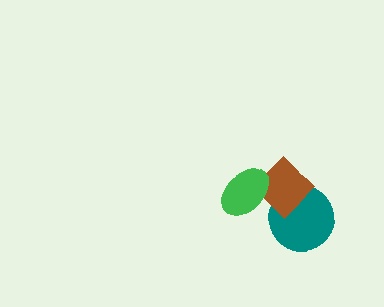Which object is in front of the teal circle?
The brown diamond is in front of the teal circle.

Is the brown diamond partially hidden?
Yes, it is partially covered by another shape.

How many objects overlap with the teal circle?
1 object overlaps with the teal circle.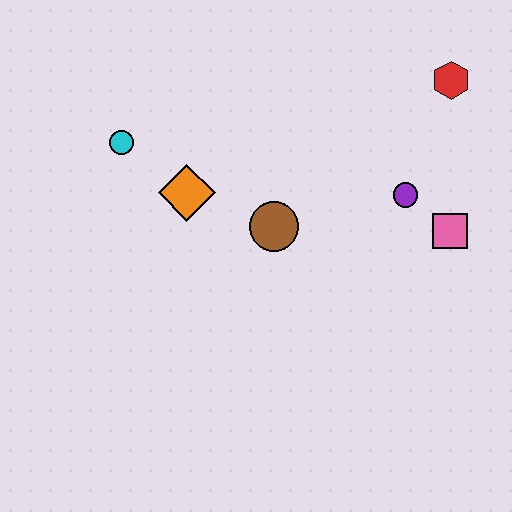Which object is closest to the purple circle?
The pink square is closest to the purple circle.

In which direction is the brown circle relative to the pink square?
The brown circle is to the left of the pink square.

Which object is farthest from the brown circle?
The red hexagon is farthest from the brown circle.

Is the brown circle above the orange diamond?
No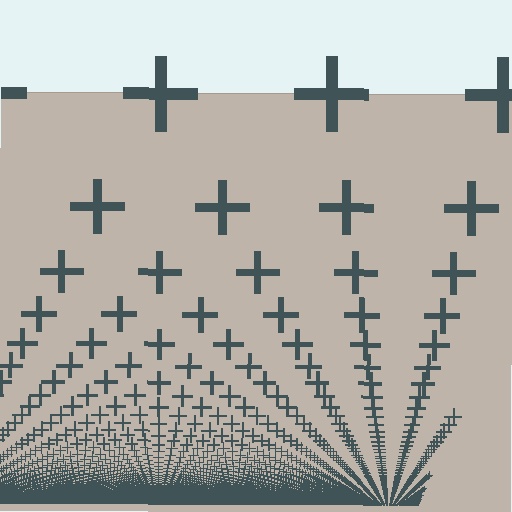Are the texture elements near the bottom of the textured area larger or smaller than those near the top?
Smaller. The gradient is inverted — elements near the bottom are smaller and denser.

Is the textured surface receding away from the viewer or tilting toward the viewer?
The surface appears to tilt toward the viewer. Texture elements get larger and sparser toward the top.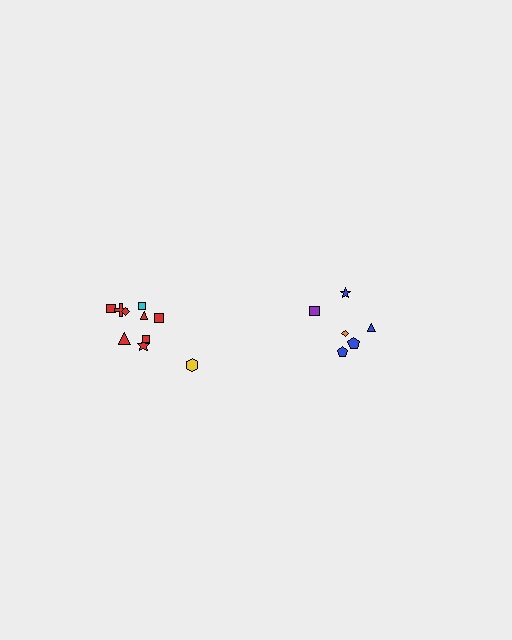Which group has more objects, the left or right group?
The left group.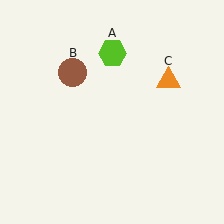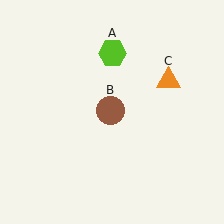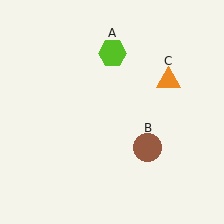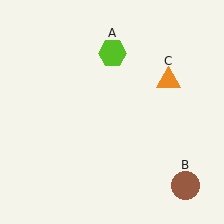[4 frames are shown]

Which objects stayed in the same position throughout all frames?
Lime hexagon (object A) and orange triangle (object C) remained stationary.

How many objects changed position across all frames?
1 object changed position: brown circle (object B).